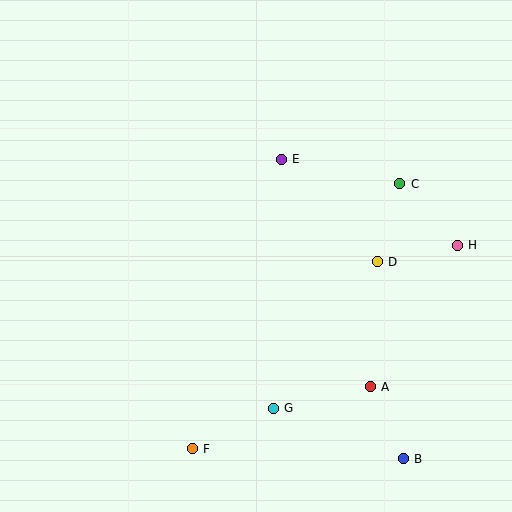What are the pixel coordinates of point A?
Point A is at (370, 387).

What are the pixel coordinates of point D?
Point D is at (377, 262).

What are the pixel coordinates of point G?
Point G is at (273, 408).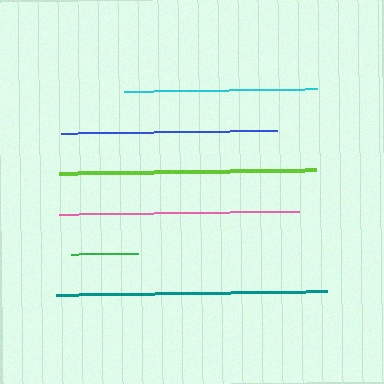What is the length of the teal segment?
The teal segment is approximately 271 pixels long.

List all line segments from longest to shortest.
From longest to shortest: teal, lime, pink, blue, cyan, green.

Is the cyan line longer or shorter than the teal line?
The teal line is longer than the cyan line.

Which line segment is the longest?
The teal line is the longest at approximately 271 pixels.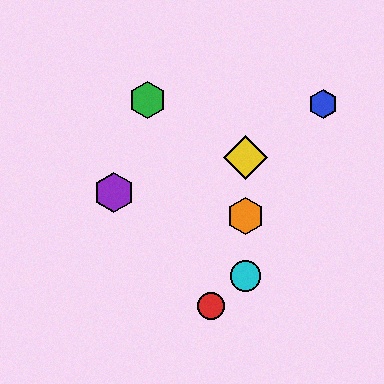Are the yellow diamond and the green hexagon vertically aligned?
No, the yellow diamond is at x≈245 and the green hexagon is at x≈148.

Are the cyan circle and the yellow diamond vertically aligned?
Yes, both are at x≈245.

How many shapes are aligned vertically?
3 shapes (the yellow diamond, the orange hexagon, the cyan circle) are aligned vertically.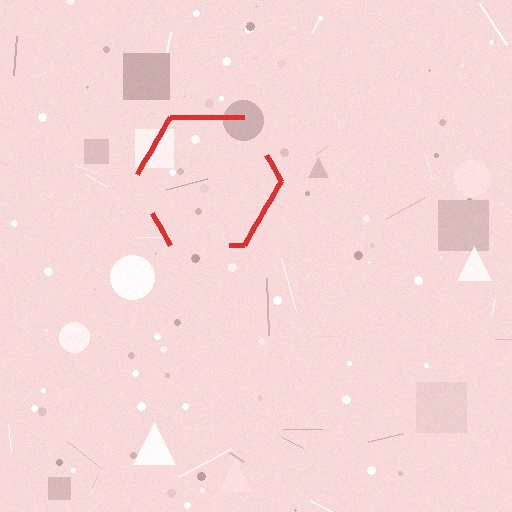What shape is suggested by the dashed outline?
The dashed outline suggests a hexagon.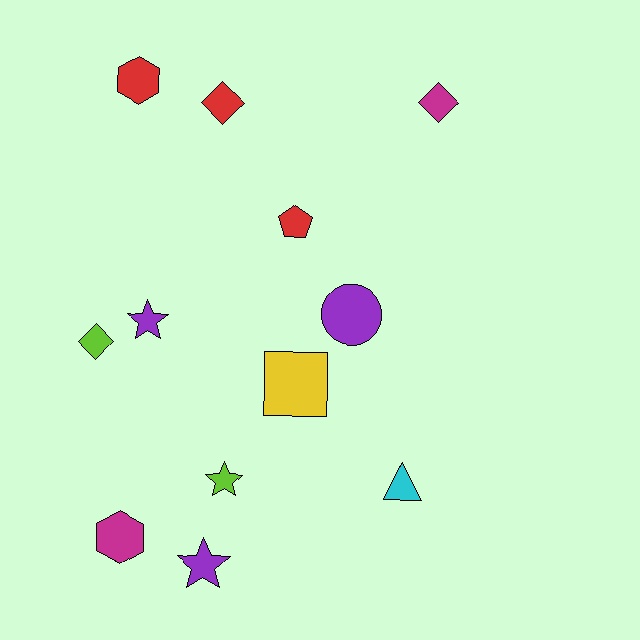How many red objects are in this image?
There are 3 red objects.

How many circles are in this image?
There is 1 circle.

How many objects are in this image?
There are 12 objects.